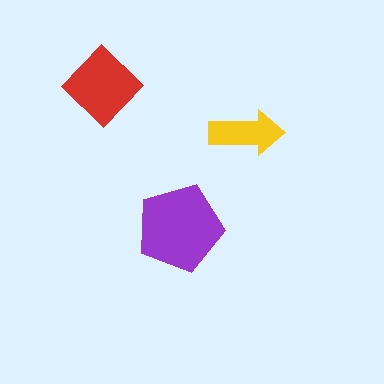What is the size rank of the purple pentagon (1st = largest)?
1st.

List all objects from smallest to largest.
The yellow arrow, the red diamond, the purple pentagon.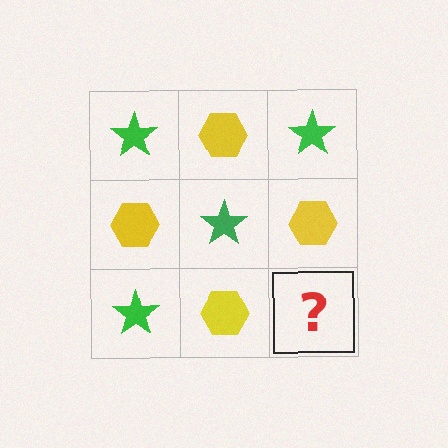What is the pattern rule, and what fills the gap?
The rule is that it alternates green star and yellow hexagon in a checkerboard pattern. The gap should be filled with a green star.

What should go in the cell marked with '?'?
The missing cell should contain a green star.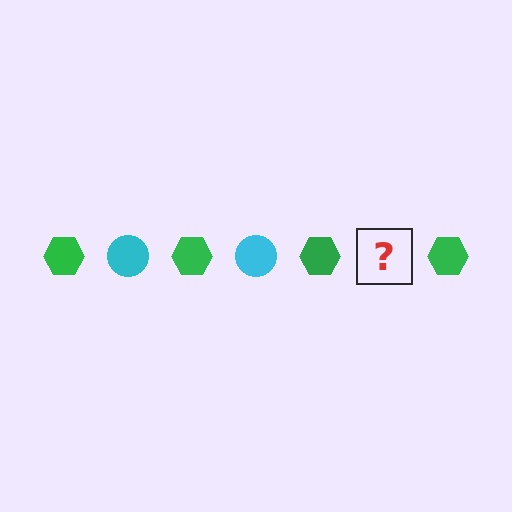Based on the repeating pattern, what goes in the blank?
The blank should be a cyan circle.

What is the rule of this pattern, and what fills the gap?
The rule is that the pattern alternates between green hexagon and cyan circle. The gap should be filled with a cyan circle.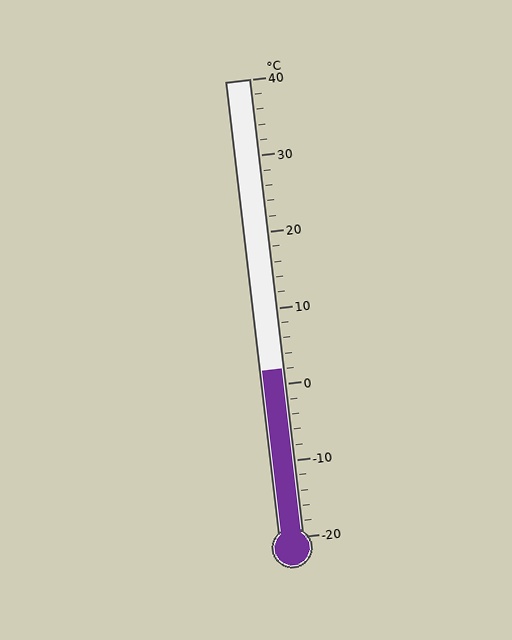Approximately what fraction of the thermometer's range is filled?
The thermometer is filled to approximately 35% of its range.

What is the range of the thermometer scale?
The thermometer scale ranges from -20°C to 40°C.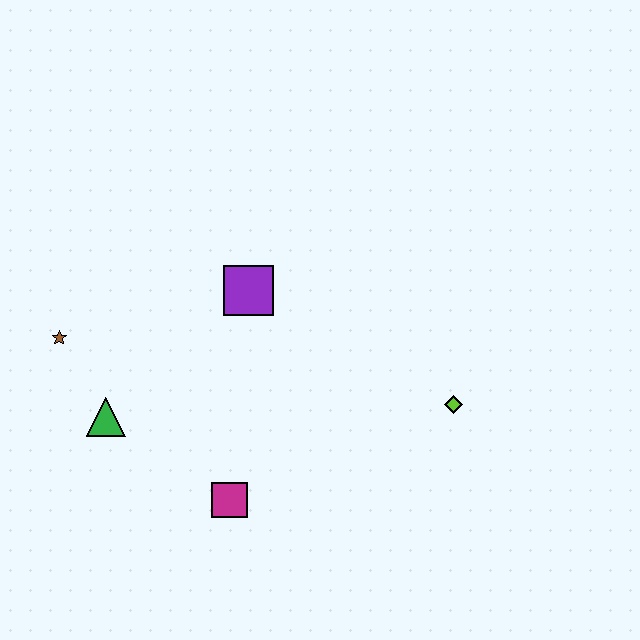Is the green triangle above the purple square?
No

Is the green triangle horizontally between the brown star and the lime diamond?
Yes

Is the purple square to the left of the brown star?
No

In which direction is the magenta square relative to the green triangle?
The magenta square is to the right of the green triangle.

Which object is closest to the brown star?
The green triangle is closest to the brown star.